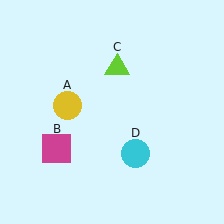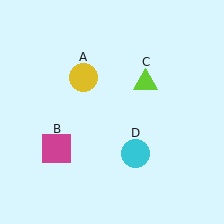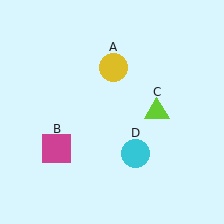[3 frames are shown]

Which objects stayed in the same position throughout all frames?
Magenta square (object B) and cyan circle (object D) remained stationary.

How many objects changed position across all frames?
2 objects changed position: yellow circle (object A), lime triangle (object C).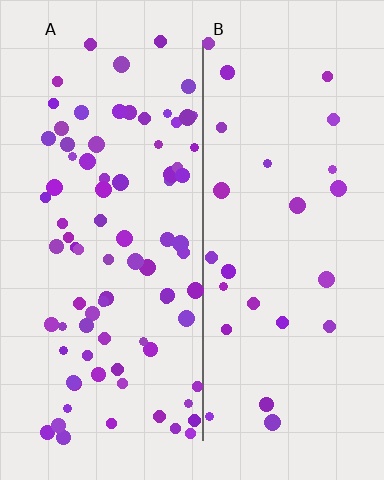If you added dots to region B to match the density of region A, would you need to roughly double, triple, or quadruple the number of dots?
Approximately triple.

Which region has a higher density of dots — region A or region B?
A (the left).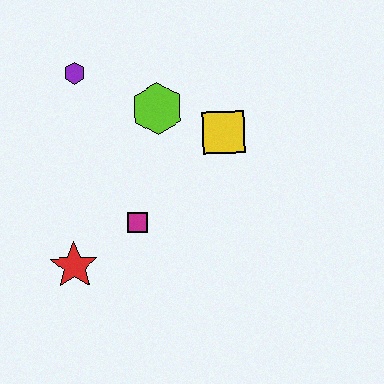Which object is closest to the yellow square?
The lime hexagon is closest to the yellow square.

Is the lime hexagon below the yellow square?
No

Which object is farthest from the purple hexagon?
The red star is farthest from the purple hexagon.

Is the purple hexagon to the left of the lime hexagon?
Yes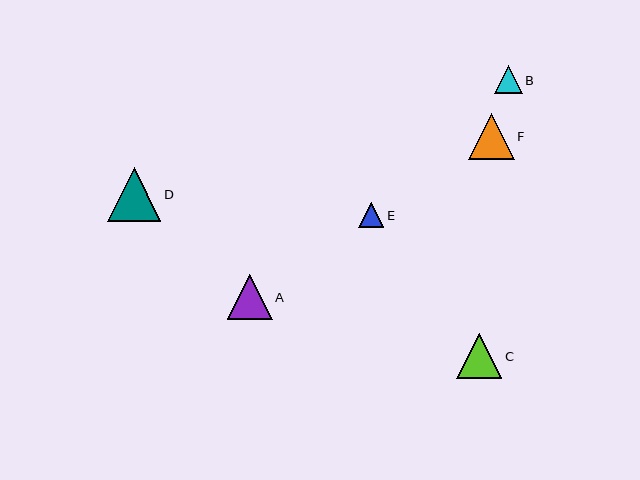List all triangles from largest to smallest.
From largest to smallest: D, F, C, A, B, E.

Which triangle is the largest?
Triangle D is the largest with a size of approximately 53 pixels.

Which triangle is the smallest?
Triangle E is the smallest with a size of approximately 25 pixels.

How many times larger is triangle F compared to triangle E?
Triangle F is approximately 1.9 times the size of triangle E.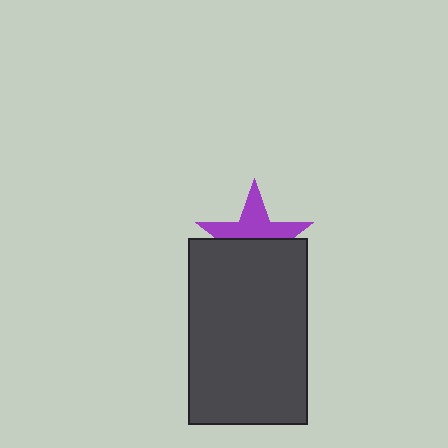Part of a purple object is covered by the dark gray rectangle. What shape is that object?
It is a star.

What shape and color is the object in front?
The object in front is a dark gray rectangle.